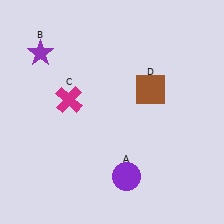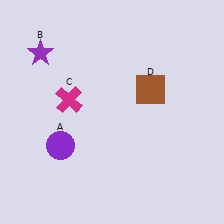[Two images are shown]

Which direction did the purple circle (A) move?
The purple circle (A) moved left.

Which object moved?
The purple circle (A) moved left.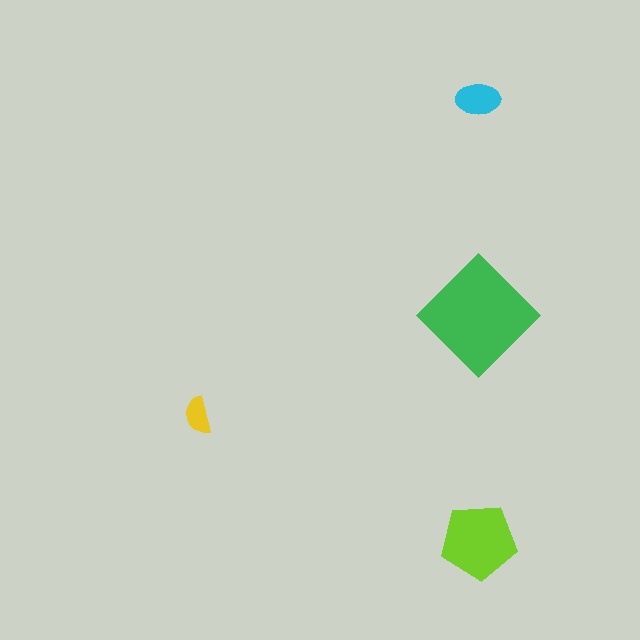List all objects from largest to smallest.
The green diamond, the lime pentagon, the cyan ellipse, the yellow semicircle.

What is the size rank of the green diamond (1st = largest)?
1st.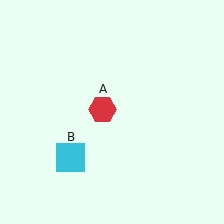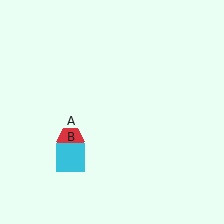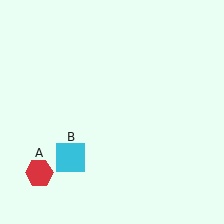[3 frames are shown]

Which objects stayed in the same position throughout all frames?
Cyan square (object B) remained stationary.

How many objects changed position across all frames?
1 object changed position: red hexagon (object A).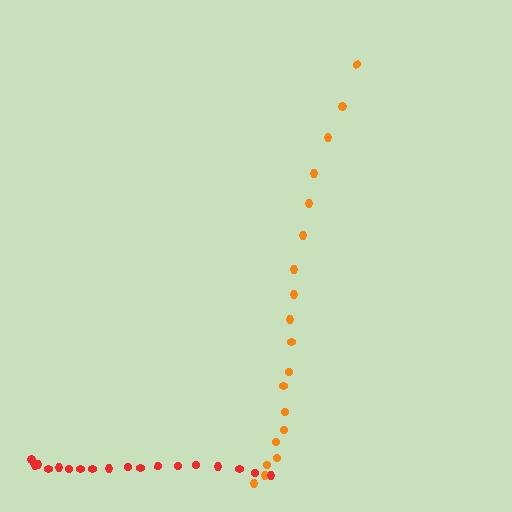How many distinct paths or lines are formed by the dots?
There are 2 distinct paths.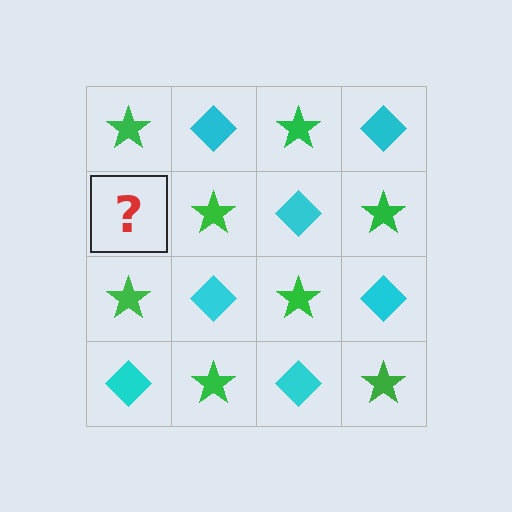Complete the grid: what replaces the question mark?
The question mark should be replaced with a cyan diamond.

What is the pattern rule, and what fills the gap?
The rule is that it alternates green star and cyan diamond in a checkerboard pattern. The gap should be filled with a cyan diamond.